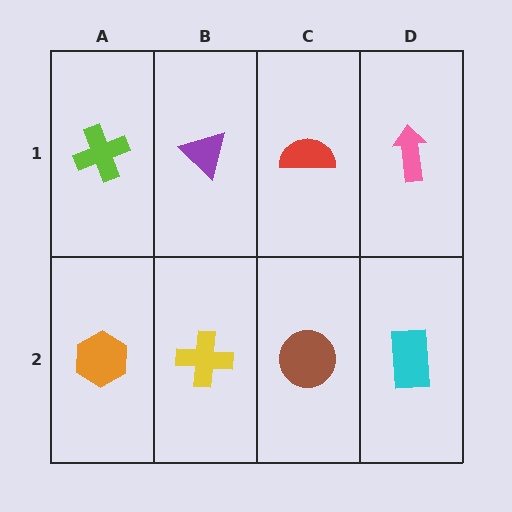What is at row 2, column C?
A brown circle.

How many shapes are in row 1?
4 shapes.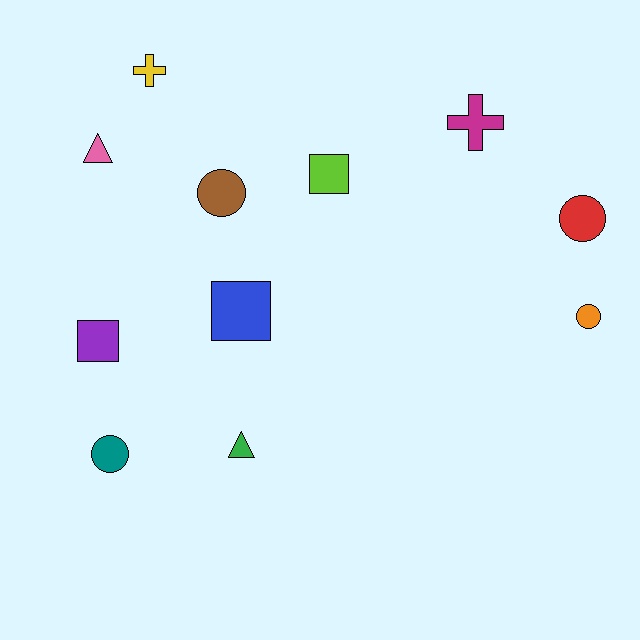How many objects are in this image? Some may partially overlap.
There are 11 objects.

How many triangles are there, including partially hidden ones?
There are 2 triangles.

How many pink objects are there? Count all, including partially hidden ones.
There is 1 pink object.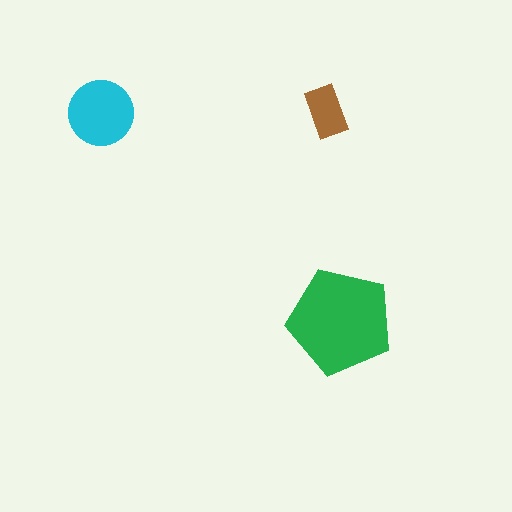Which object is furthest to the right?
The green pentagon is rightmost.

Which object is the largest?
The green pentagon.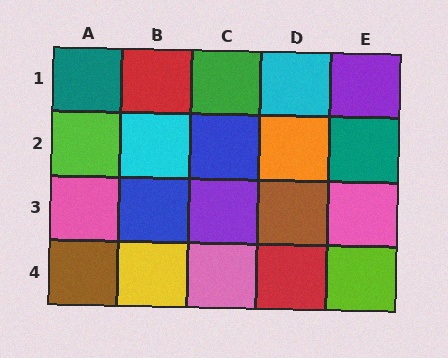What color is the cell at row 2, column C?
Blue.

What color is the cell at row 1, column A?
Teal.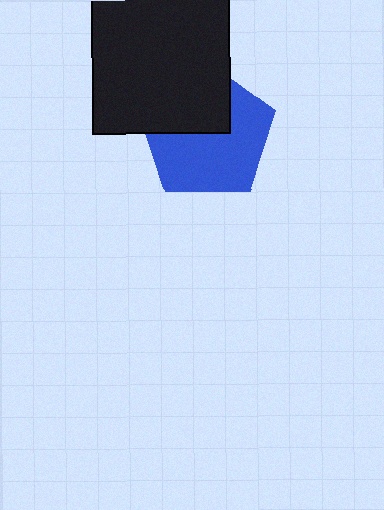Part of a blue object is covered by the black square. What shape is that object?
It is a pentagon.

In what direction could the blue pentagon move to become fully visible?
The blue pentagon could move down. That would shift it out from behind the black square entirely.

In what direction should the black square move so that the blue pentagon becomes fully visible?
The black square should move up. That is the shortest direction to clear the overlap and leave the blue pentagon fully visible.